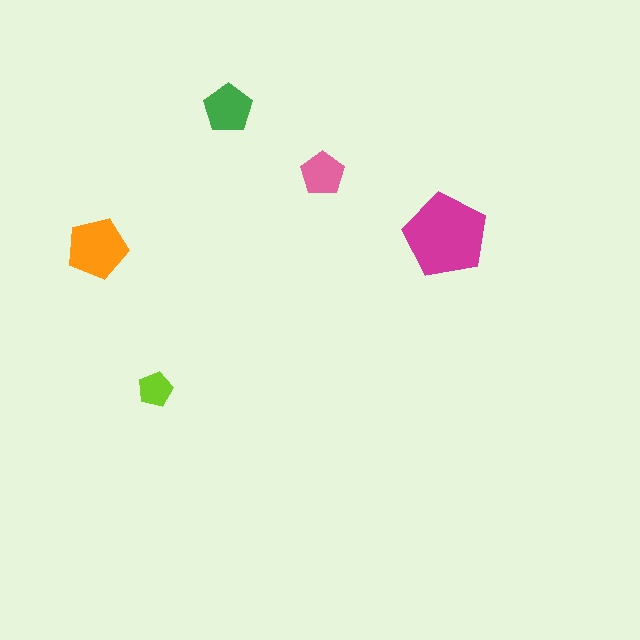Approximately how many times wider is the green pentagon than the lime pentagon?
About 1.5 times wider.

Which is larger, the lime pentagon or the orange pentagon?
The orange one.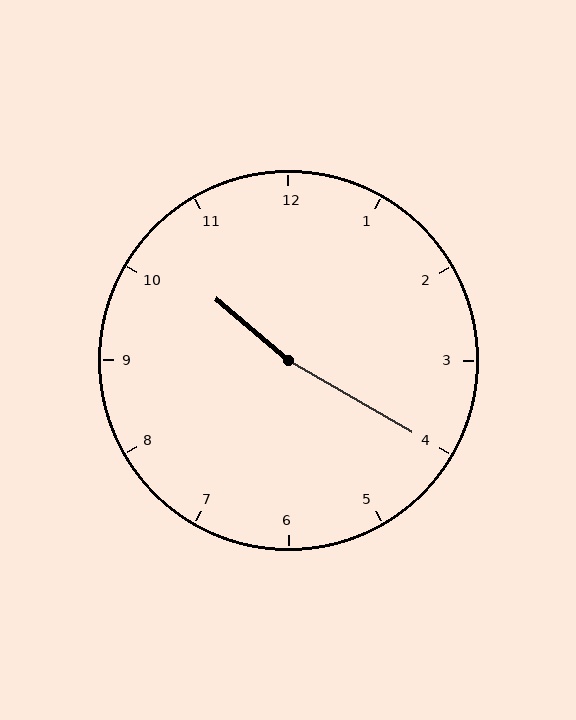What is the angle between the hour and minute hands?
Approximately 170 degrees.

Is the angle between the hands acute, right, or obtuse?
It is obtuse.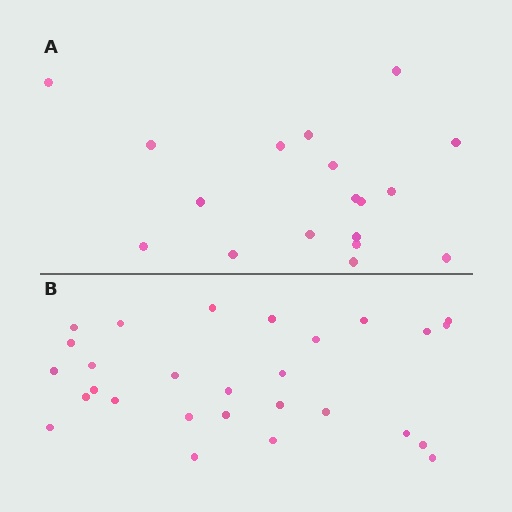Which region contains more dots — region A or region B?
Region B (the bottom region) has more dots.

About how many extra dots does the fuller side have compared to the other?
Region B has roughly 10 or so more dots than region A.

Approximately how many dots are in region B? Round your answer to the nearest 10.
About 30 dots. (The exact count is 28, which rounds to 30.)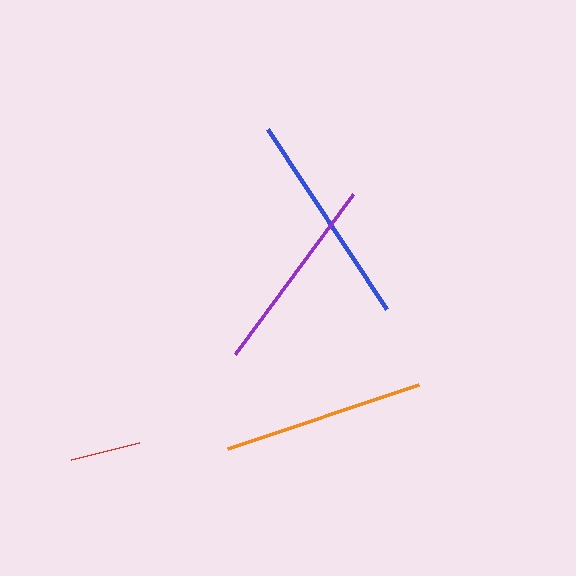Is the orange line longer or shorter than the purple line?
The orange line is longer than the purple line.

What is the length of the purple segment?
The purple segment is approximately 199 pixels long.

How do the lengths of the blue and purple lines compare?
The blue and purple lines are approximately the same length.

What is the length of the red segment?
The red segment is approximately 70 pixels long.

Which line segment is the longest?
The blue line is the longest at approximately 215 pixels.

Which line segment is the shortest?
The red line is the shortest at approximately 70 pixels.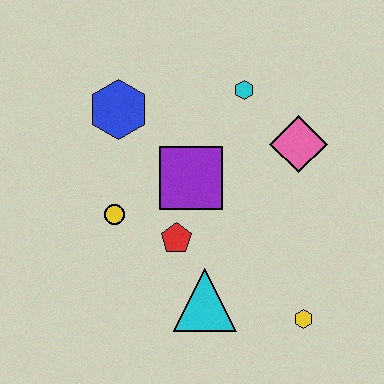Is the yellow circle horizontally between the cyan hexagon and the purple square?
No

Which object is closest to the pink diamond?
The cyan hexagon is closest to the pink diamond.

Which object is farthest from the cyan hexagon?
The yellow hexagon is farthest from the cyan hexagon.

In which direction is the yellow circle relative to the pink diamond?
The yellow circle is to the left of the pink diamond.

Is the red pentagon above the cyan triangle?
Yes